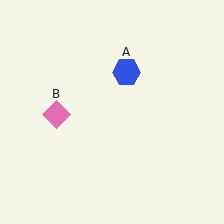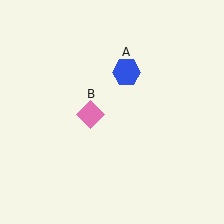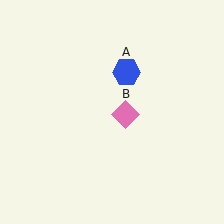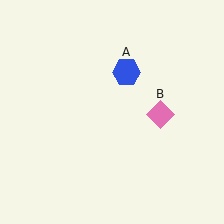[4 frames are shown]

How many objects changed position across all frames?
1 object changed position: pink diamond (object B).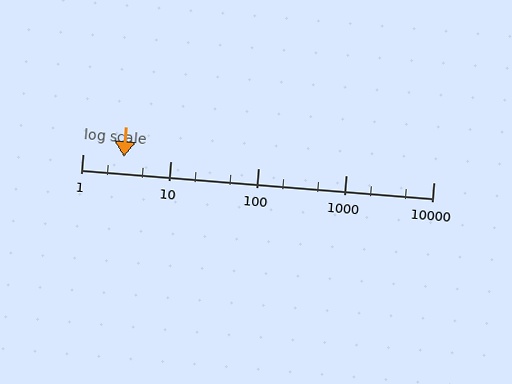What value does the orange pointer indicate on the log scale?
The pointer indicates approximately 3.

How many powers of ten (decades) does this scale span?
The scale spans 4 decades, from 1 to 10000.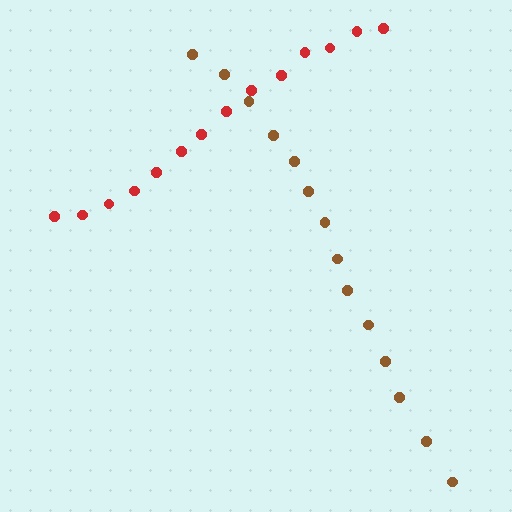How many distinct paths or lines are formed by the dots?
There are 2 distinct paths.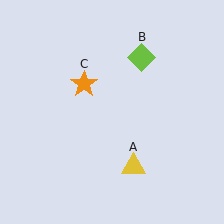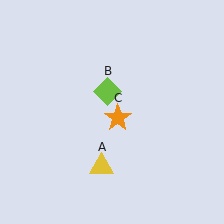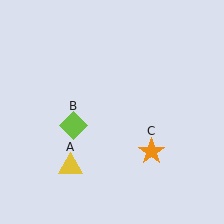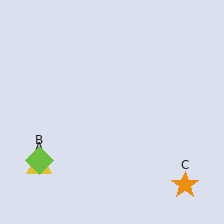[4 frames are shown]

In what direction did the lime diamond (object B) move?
The lime diamond (object B) moved down and to the left.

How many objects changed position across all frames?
3 objects changed position: yellow triangle (object A), lime diamond (object B), orange star (object C).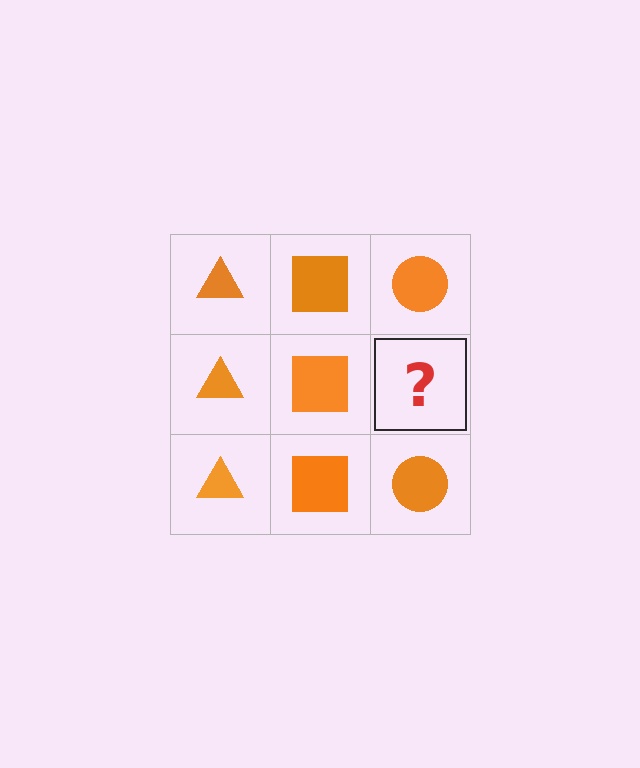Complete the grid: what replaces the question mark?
The question mark should be replaced with an orange circle.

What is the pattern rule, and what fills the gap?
The rule is that each column has a consistent shape. The gap should be filled with an orange circle.